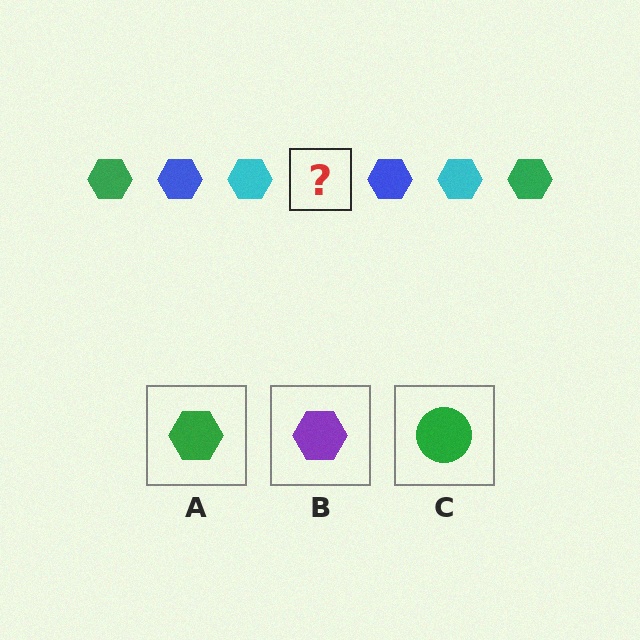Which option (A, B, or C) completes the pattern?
A.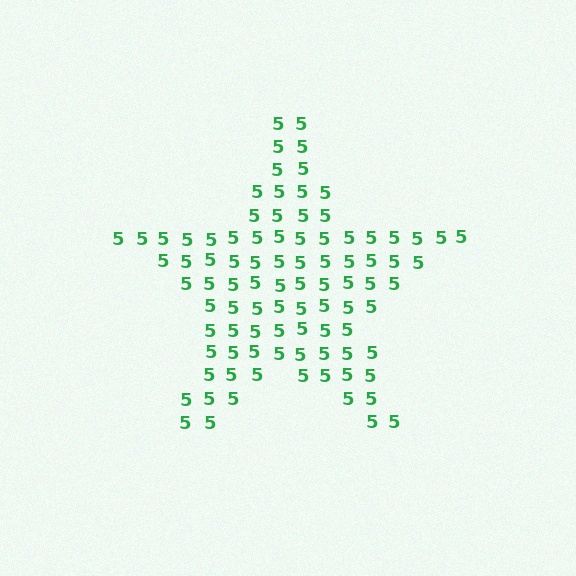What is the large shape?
The large shape is a star.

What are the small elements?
The small elements are digit 5's.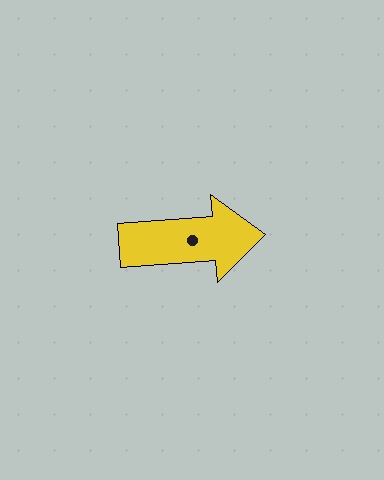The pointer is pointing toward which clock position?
Roughly 3 o'clock.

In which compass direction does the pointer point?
East.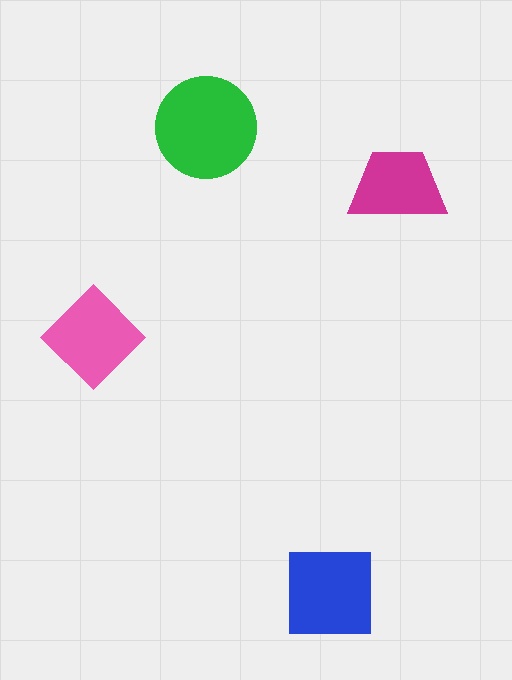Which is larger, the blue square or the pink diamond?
The blue square.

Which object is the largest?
The green circle.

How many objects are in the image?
There are 4 objects in the image.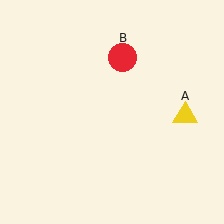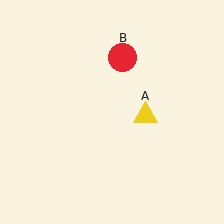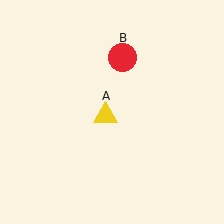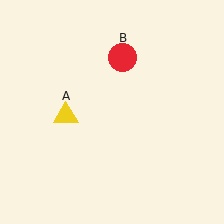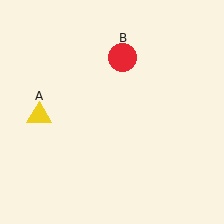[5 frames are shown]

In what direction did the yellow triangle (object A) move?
The yellow triangle (object A) moved left.